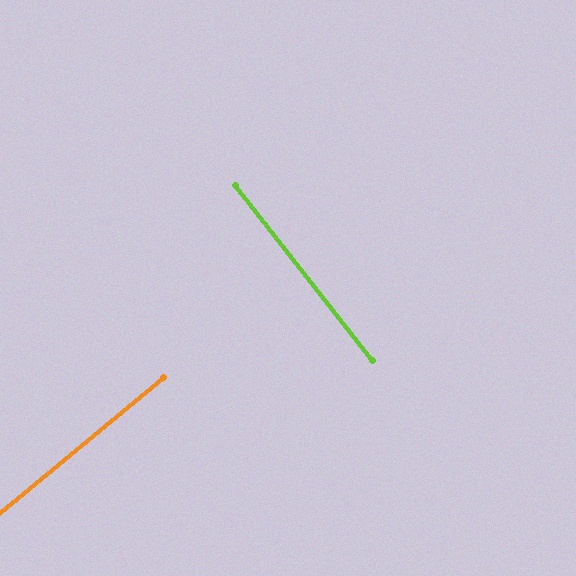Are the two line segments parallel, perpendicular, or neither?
Perpendicular — they meet at approximately 89°.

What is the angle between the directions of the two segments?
Approximately 89 degrees.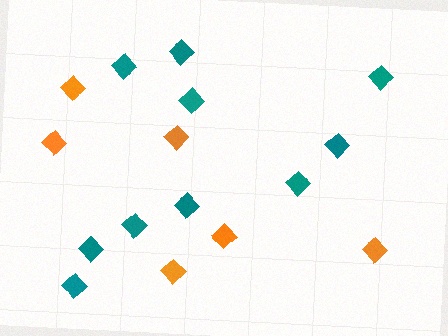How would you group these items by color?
There are 2 groups: one group of orange diamonds (6) and one group of teal diamonds (10).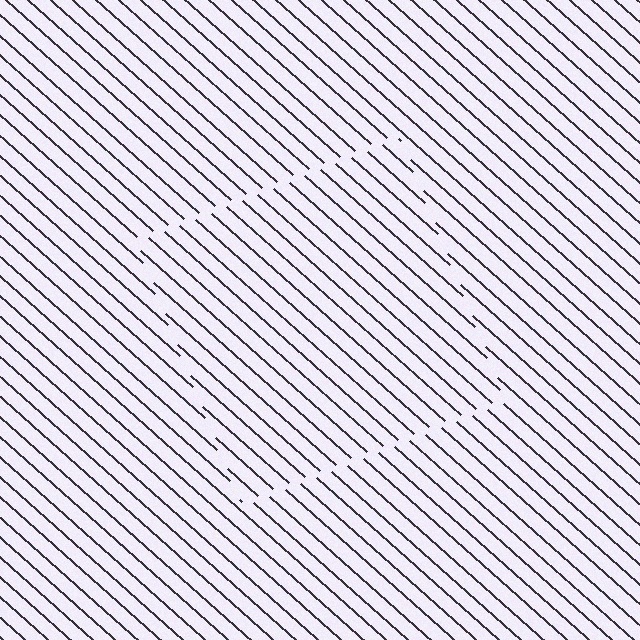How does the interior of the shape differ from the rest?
The interior of the shape contains the same grating, shifted by half a period — the contour is defined by the phase discontinuity where line-ends from the inner and outer gratings abut.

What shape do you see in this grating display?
An illusory square. The interior of the shape contains the same grating, shifted by half a period — the contour is defined by the phase discontinuity where line-ends from the inner and outer gratings abut.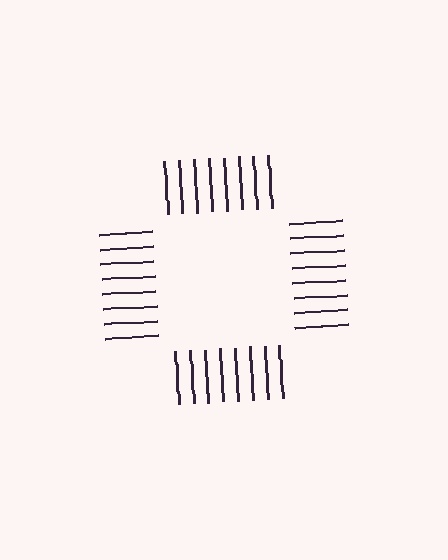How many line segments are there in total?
32 — 8 along each of the 4 edges.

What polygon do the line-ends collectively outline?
An illusory square — the line segments terminate on its edges but no continuous stroke is drawn.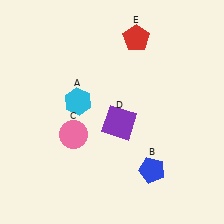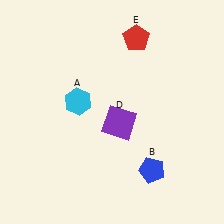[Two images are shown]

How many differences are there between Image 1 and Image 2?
There is 1 difference between the two images.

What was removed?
The pink circle (C) was removed in Image 2.